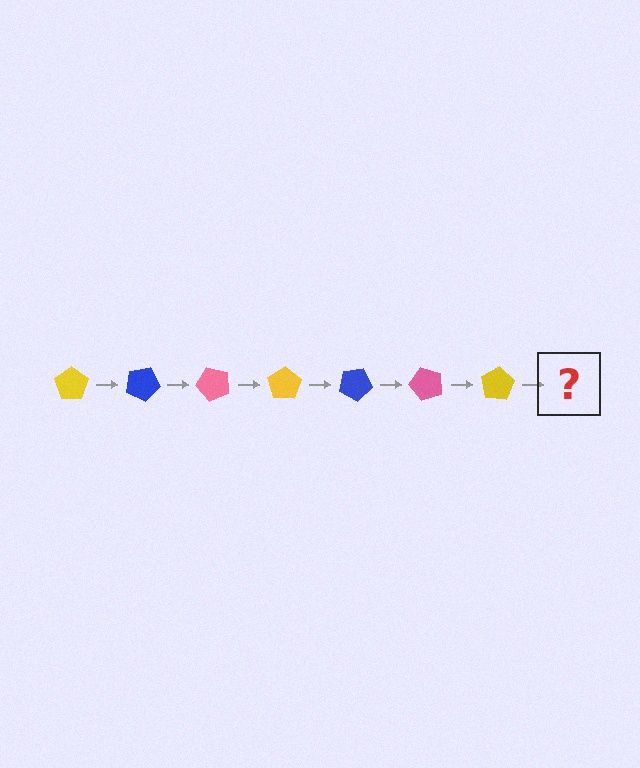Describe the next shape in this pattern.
It should be a blue pentagon, rotated 175 degrees from the start.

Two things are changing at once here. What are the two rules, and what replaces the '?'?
The two rules are that it rotates 25 degrees each step and the color cycles through yellow, blue, and pink. The '?' should be a blue pentagon, rotated 175 degrees from the start.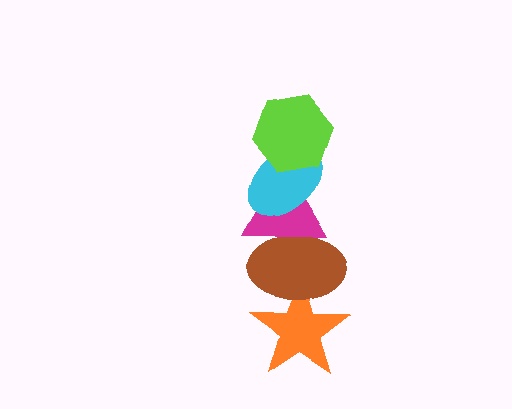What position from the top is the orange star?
The orange star is 5th from the top.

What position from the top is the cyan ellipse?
The cyan ellipse is 2nd from the top.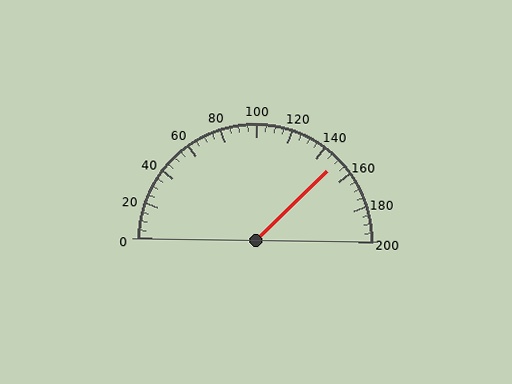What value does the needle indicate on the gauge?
The needle indicates approximately 150.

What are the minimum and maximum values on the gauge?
The gauge ranges from 0 to 200.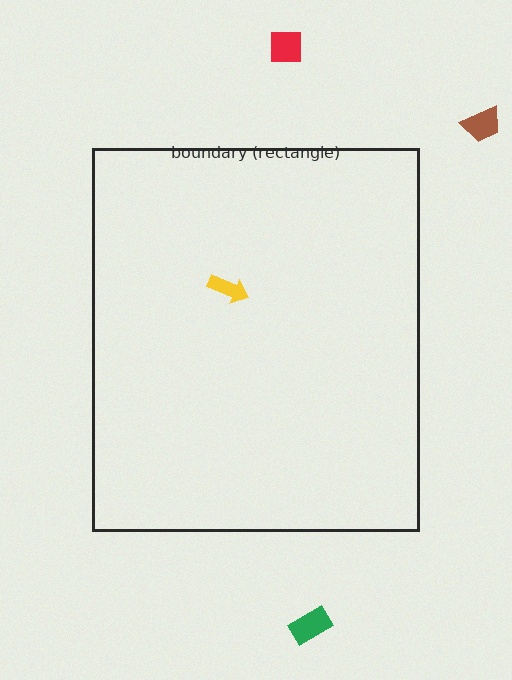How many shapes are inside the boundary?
1 inside, 3 outside.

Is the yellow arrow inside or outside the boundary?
Inside.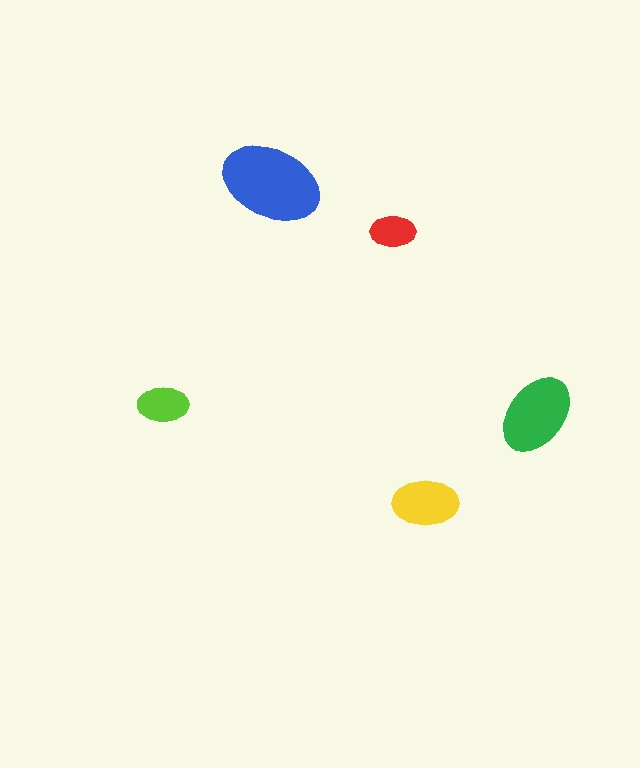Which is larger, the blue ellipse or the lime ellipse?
The blue one.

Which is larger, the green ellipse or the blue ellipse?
The blue one.